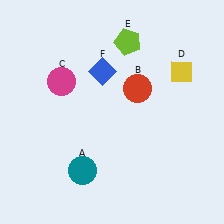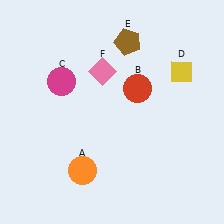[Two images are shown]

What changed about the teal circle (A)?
In Image 1, A is teal. In Image 2, it changed to orange.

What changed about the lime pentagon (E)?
In Image 1, E is lime. In Image 2, it changed to brown.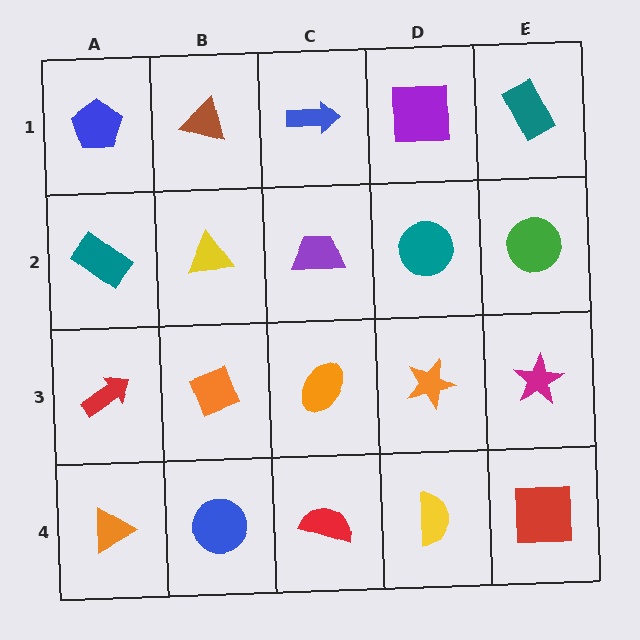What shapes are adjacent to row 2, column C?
A blue arrow (row 1, column C), an orange ellipse (row 3, column C), a yellow triangle (row 2, column B), a teal circle (row 2, column D).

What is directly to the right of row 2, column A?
A yellow triangle.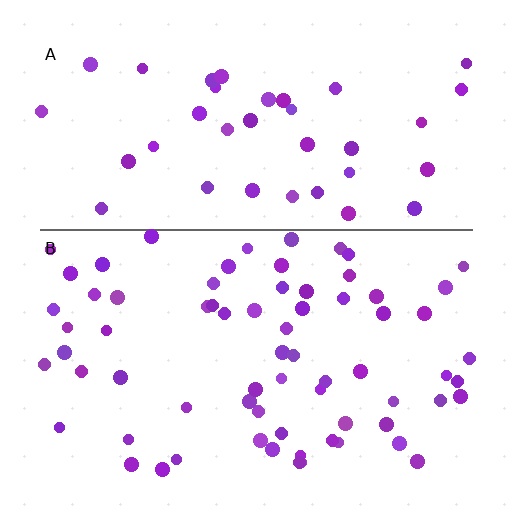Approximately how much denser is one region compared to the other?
Approximately 1.8× — region B over region A.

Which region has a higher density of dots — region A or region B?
B (the bottom).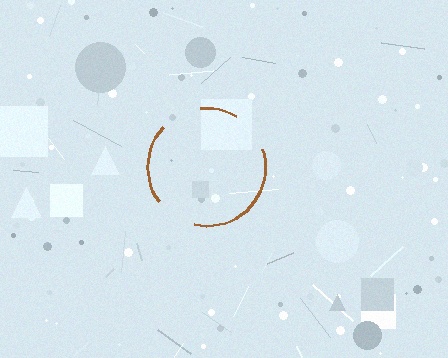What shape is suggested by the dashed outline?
The dashed outline suggests a circle.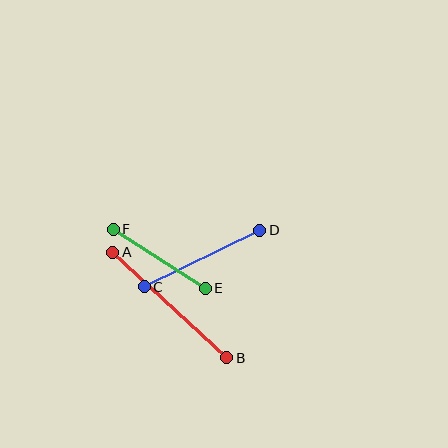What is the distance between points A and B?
The distance is approximately 155 pixels.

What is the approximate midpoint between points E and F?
The midpoint is at approximately (159, 259) pixels.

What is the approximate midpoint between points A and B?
The midpoint is at approximately (170, 305) pixels.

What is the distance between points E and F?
The distance is approximately 109 pixels.